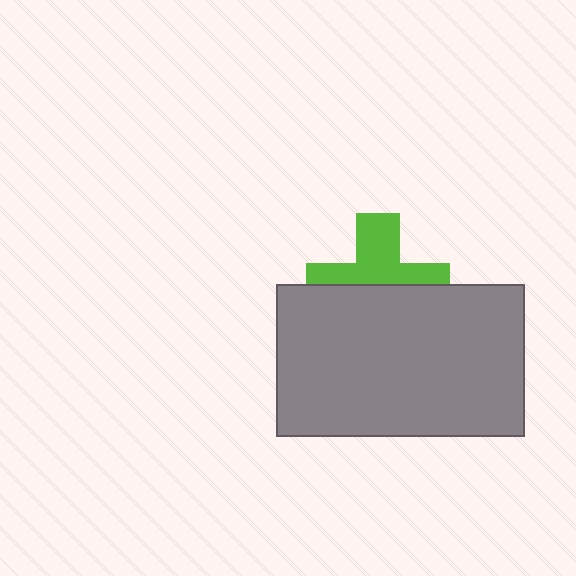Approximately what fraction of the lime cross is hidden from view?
Roughly 53% of the lime cross is hidden behind the gray rectangle.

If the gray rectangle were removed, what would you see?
You would see the complete lime cross.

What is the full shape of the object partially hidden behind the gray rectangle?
The partially hidden object is a lime cross.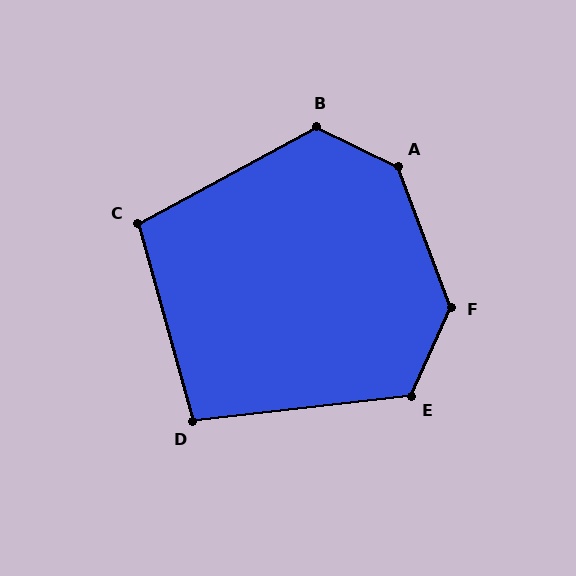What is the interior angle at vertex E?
Approximately 121 degrees (obtuse).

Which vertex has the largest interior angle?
A, at approximately 137 degrees.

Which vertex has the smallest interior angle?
D, at approximately 99 degrees.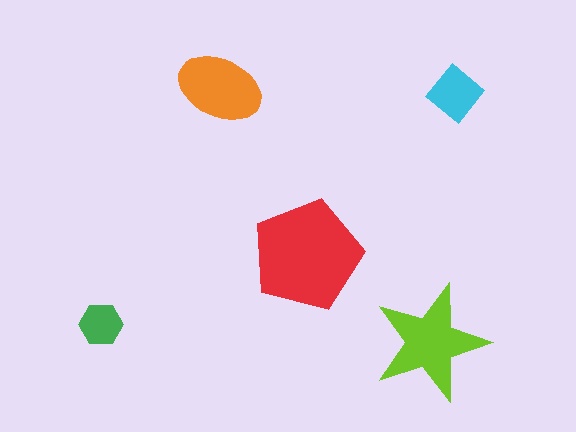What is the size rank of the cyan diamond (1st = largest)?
4th.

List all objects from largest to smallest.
The red pentagon, the lime star, the orange ellipse, the cyan diamond, the green hexagon.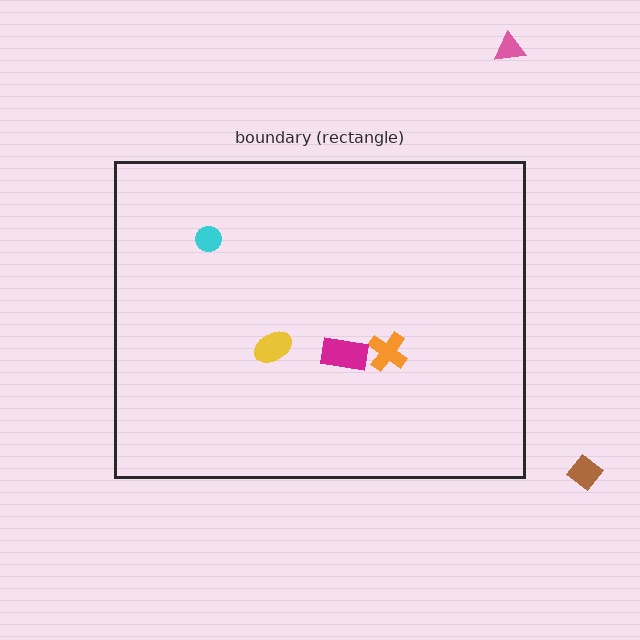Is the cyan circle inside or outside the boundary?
Inside.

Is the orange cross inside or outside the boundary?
Inside.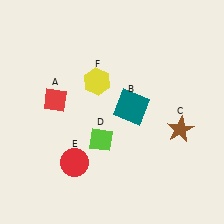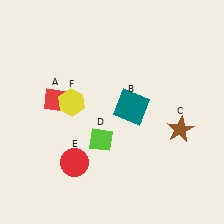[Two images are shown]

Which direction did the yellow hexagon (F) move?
The yellow hexagon (F) moved left.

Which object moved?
The yellow hexagon (F) moved left.